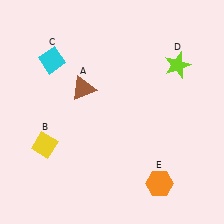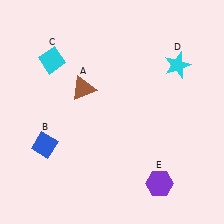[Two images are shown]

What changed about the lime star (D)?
In Image 1, D is lime. In Image 2, it changed to cyan.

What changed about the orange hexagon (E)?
In Image 1, E is orange. In Image 2, it changed to purple.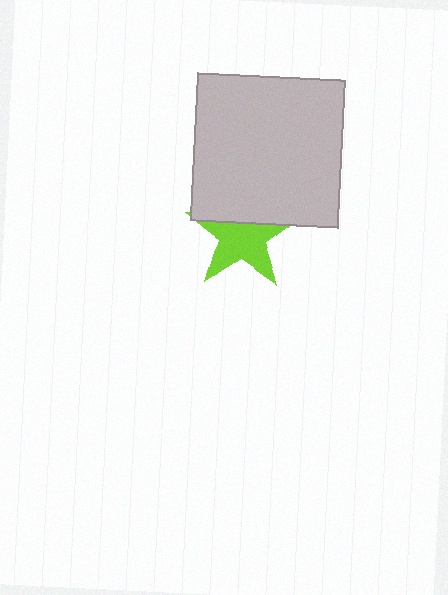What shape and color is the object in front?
The object in front is a light gray square.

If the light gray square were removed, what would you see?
You would see the complete lime star.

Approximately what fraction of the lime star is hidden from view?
Roughly 37% of the lime star is hidden behind the light gray square.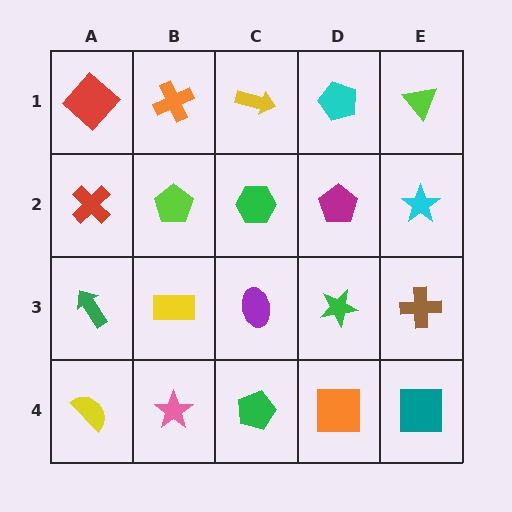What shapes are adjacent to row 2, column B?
An orange cross (row 1, column B), a yellow rectangle (row 3, column B), a red cross (row 2, column A), a green hexagon (row 2, column C).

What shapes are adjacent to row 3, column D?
A magenta pentagon (row 2, column D), an orange square (row 4, column D), a purple ellipse (row 3, column C), a brown cross (row 3, column E).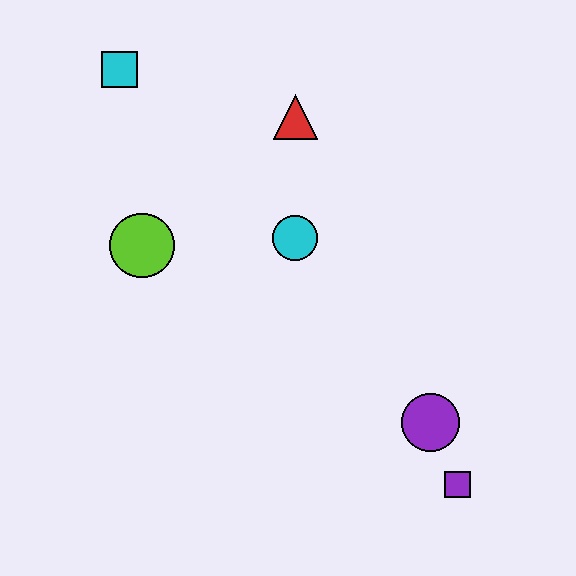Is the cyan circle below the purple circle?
No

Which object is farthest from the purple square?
The cyan square is farthest from the purple square.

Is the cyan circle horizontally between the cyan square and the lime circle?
No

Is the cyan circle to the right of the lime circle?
Yes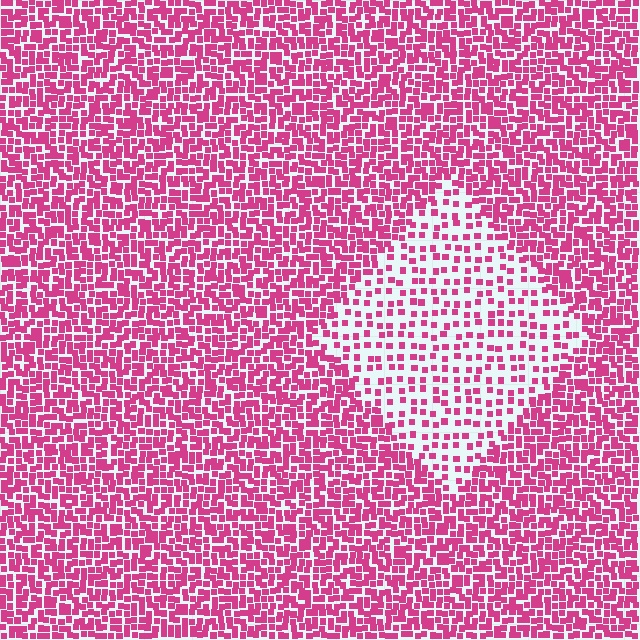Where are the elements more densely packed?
The elements are more densely packed outside the diamond boundary.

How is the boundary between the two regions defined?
The boundary is defined by a change in element density (approximately 2.3x ratio). All elements are the same color, size, and shape.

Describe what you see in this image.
The image contains small magenta elements arranged at two different densities. A diamond-shaped region is visible where the elements are less densely packed than the surrounding area.